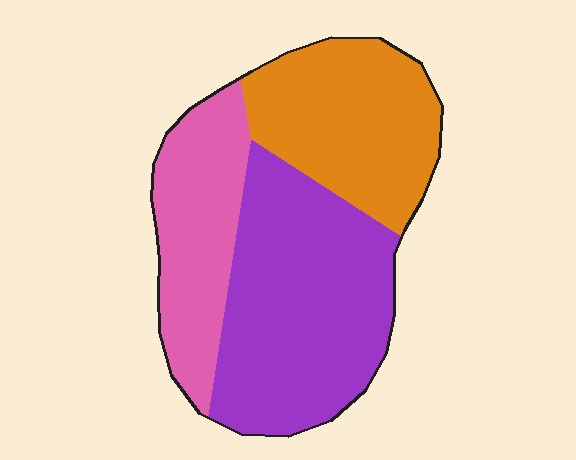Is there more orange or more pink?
Orange.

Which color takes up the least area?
Pink, at roughly 25%.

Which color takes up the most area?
Purple, at roughly 45%.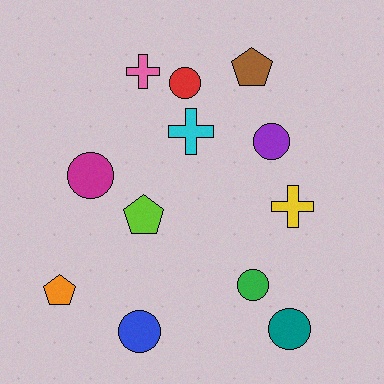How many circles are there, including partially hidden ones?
There are 6 circles.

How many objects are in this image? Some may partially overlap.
There are 12 objects.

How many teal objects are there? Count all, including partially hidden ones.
There is 1 teal object.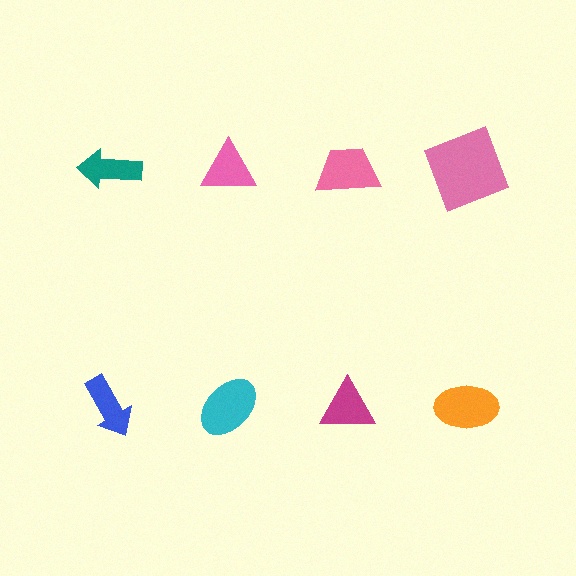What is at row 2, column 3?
A magenta triangle.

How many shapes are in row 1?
4 shapes.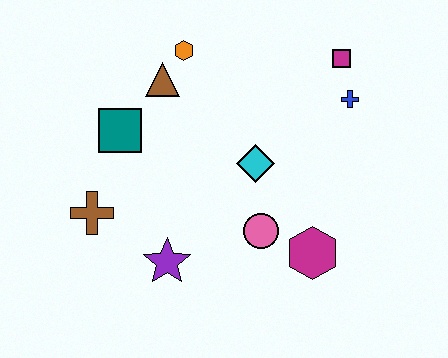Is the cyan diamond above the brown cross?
Yes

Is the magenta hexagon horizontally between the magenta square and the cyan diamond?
Yes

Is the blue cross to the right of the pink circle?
Yes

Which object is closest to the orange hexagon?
The brown triangle is closest to the orange hexagon.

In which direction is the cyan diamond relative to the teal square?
The cyan diamond is to the right of the teal square.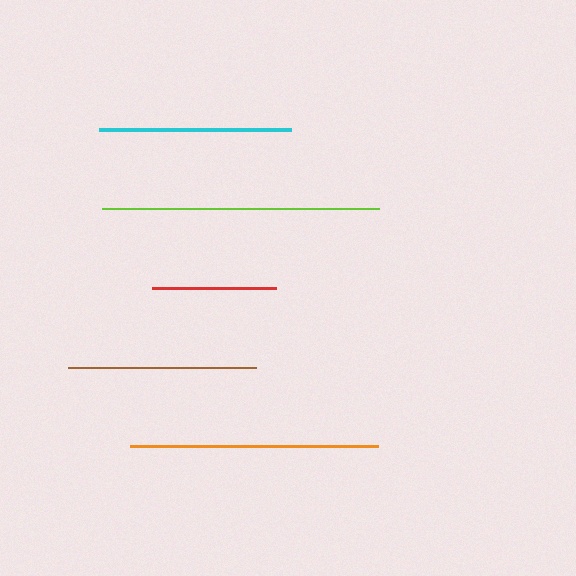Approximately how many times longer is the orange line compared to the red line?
The orange line is approximately 2.0 times the length of the red line.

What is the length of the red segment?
The red segment is approximately 125 pixels long.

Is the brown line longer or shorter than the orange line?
The orange line is longer than the brown line.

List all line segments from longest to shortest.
From longest to shortest: lime, orange, cyan, brown, red.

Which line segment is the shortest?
The red line is the shortest at approximately 125 pixels.